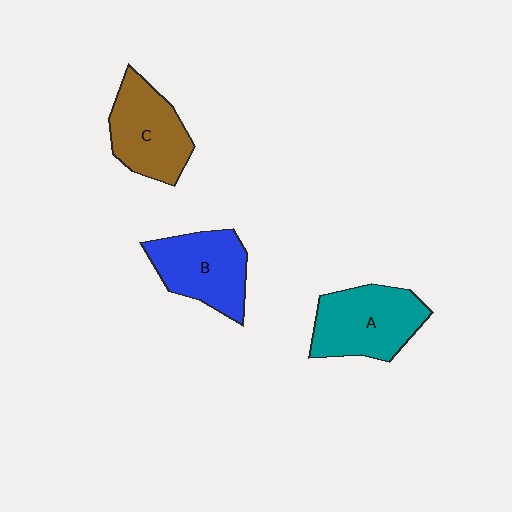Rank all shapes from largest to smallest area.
From largest to smallest: A (teal), B (blue), C (brown).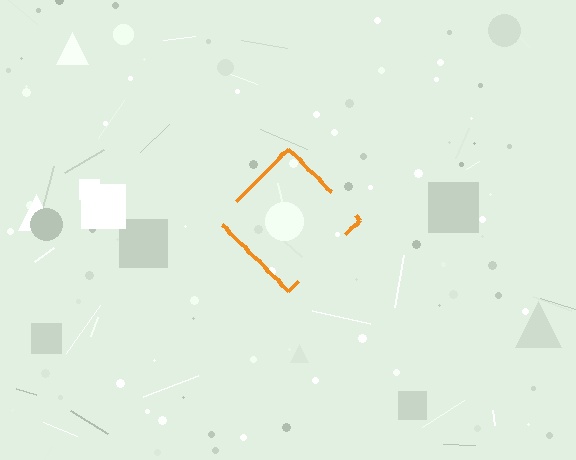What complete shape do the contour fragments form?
The contour fragments form a diamond.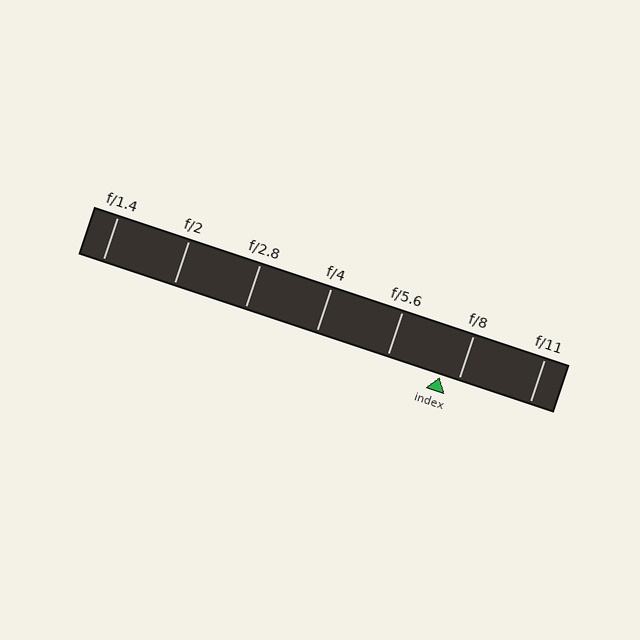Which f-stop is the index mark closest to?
The index mark is closest to f/8.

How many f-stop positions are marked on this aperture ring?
There are 7 f-stop positions marked.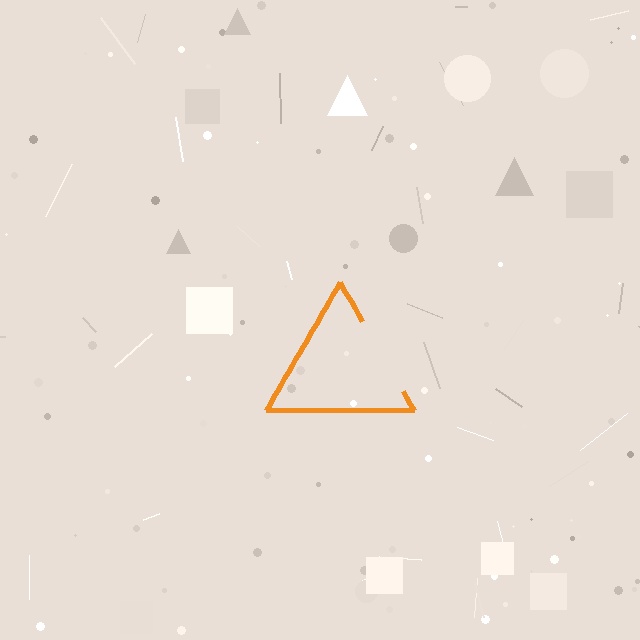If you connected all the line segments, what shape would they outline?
They would outline a triangle.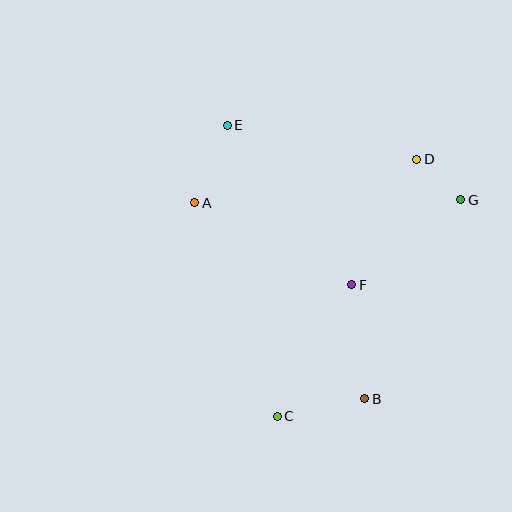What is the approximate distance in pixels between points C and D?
The distance between C and D is approximately 292 pixels.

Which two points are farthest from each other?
Points B and E are farthest from each other.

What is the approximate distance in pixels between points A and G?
The distance between A and G is approximately 266 pixels.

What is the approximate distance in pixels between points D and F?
The distance between D and F is approximately 141 pixels.